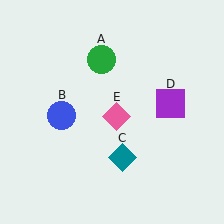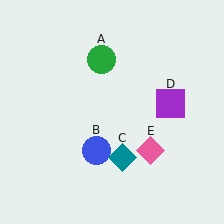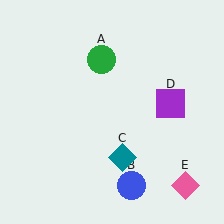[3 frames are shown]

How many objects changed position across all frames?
2 objects changed position: blue circle (object B), pink diamond (object E).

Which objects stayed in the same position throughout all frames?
Green circle (object A) and teal diamond (object C) and purple square (object D) remained stationary.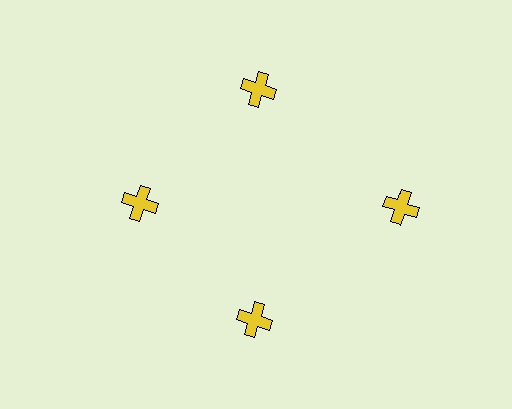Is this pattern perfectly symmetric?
No. The 4 yellow crosses are arranged in a ring, but one element near the 3 o'clock position is pushed outward from the center, breaking the 4-fold rotational symmetry.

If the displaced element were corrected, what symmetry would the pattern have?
It would have 4-fold rotational symmetry — the pattern would map onto itself every 90 degrees.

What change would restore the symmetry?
The symmetry would be restored by moving it inward, back onto the ring so that all 4 crosses sit at equal angles and equal distance from the center.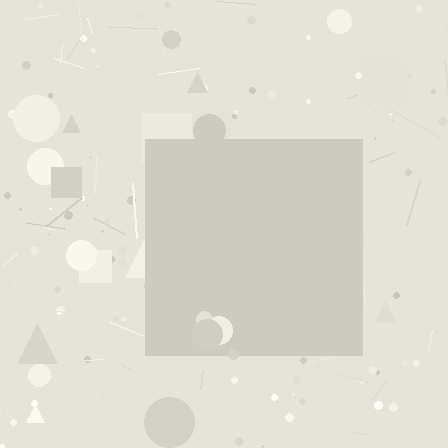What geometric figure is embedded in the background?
A square is embedded in the background.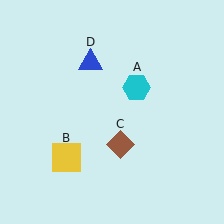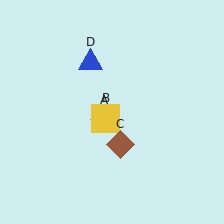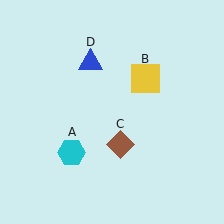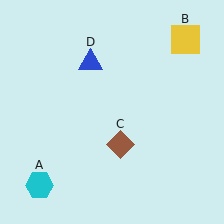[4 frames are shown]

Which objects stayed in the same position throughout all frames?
Brown diamond (object C) and blue triangle (object D) remained stationary.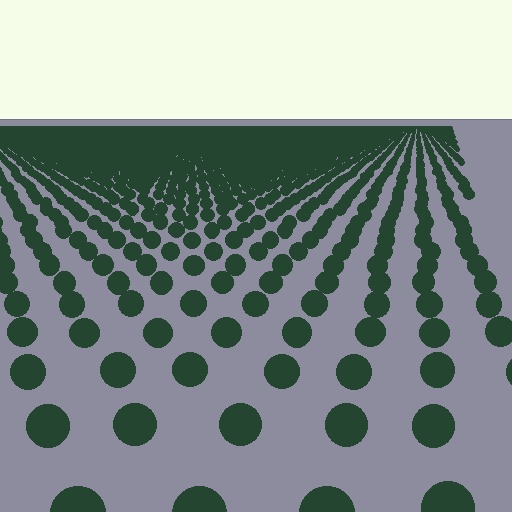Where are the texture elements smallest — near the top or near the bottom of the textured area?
Near the top.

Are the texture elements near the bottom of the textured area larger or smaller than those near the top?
Larger. Near the bottom, elements are closer to the viewer and appear at a bigger on-screen size.